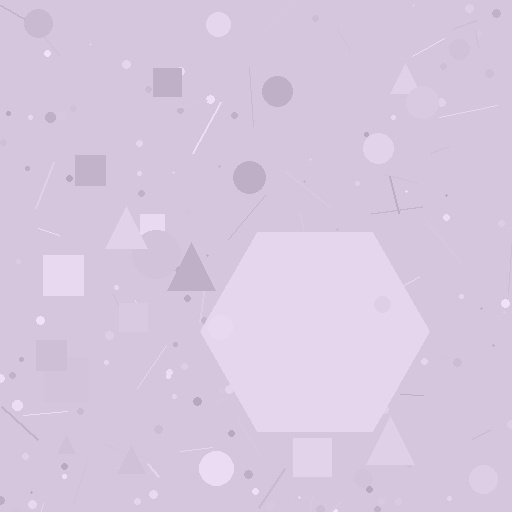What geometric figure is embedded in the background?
A hexagon is embedded in the background.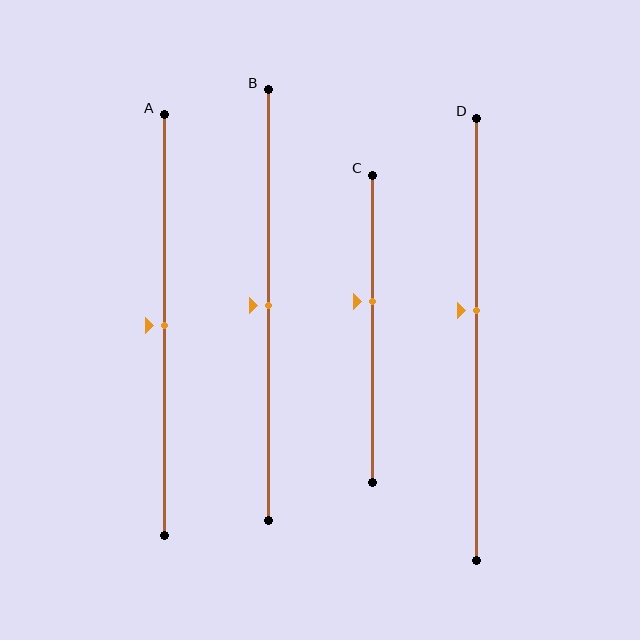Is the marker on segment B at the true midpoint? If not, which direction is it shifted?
Yes, the marker on segment B is at the true midpoint.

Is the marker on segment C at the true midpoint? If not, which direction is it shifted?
No, the marker on segment C is shifted upward by about 9% of the segment length.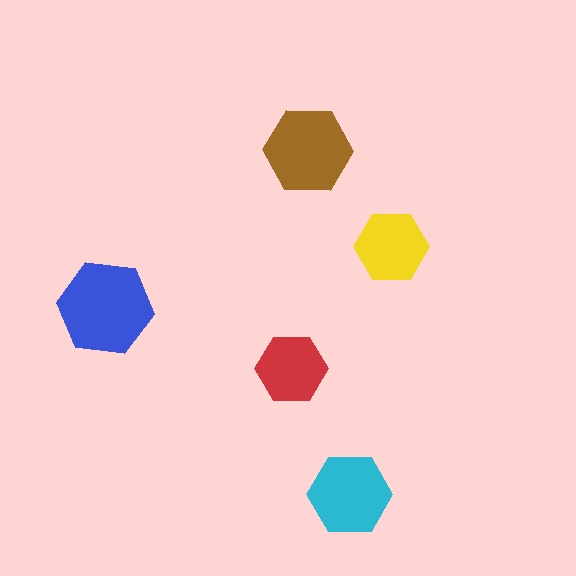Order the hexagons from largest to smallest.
the blue one, the brown one, the cyan one, the yellow one, the red one.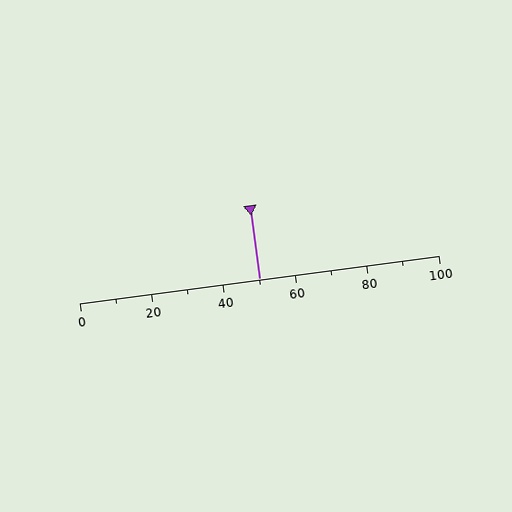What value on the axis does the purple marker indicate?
The marker indicates approximately 50.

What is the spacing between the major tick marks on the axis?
The major ticks are spaced 20 apart.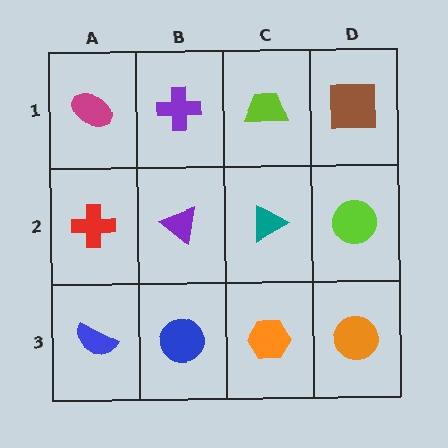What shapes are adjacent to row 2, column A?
A magenta ellipse (row 1, column A), a blue semicircle (row 3, column A), a purple triangle (row 2, column B).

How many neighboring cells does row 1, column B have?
3.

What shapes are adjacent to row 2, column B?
A purple cross (row 1, column B), a blue circle (row 3, column B), a red cross (row 2, column A), a teal triangle (row 2, column C).